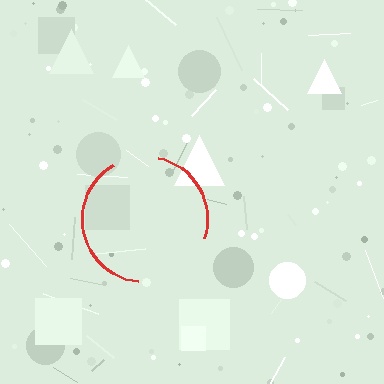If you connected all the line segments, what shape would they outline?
They would outline a circle.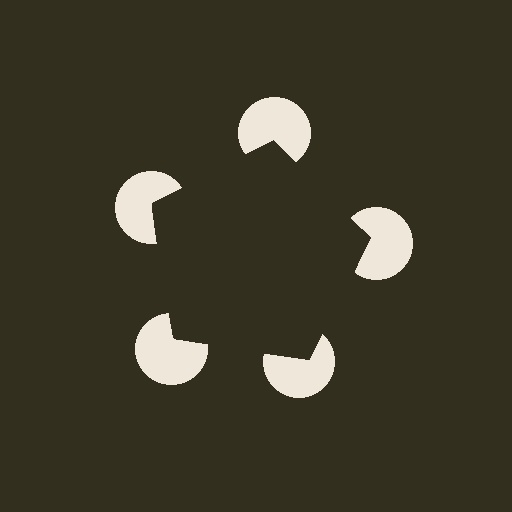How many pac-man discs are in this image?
There are 5 — one at each vertex of the illusory pentagon.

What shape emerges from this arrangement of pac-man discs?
An illusory pentagon — its edges are inferred from the aligned wedge cuts in the pac-man discs, not physically drawn.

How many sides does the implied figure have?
5 sides.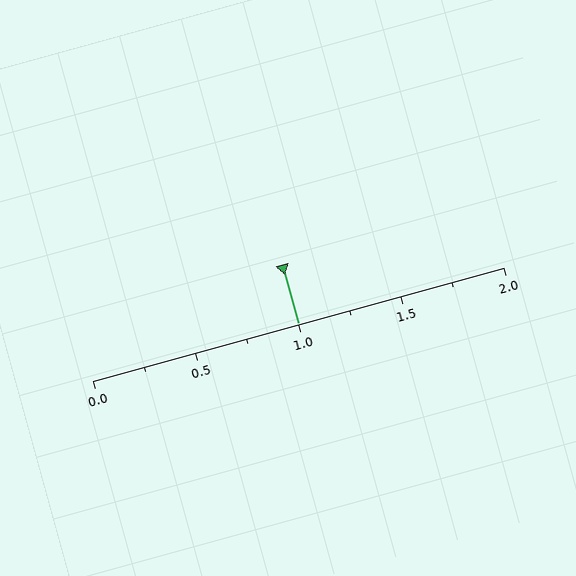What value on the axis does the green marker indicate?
The marker indicates approximately 1.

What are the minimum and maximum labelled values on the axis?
The axis runs from 0.0 to 2.0.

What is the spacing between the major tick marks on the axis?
The major ticks are spaced 0.5 apart.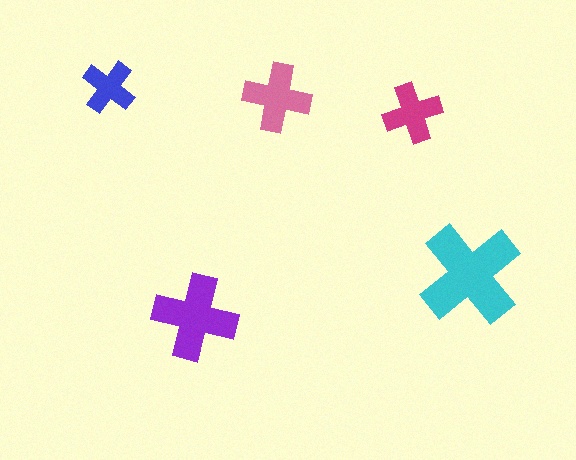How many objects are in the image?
There are 5 objects in the image.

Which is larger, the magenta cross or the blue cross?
The magenta one.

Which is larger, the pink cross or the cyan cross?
The cyan one.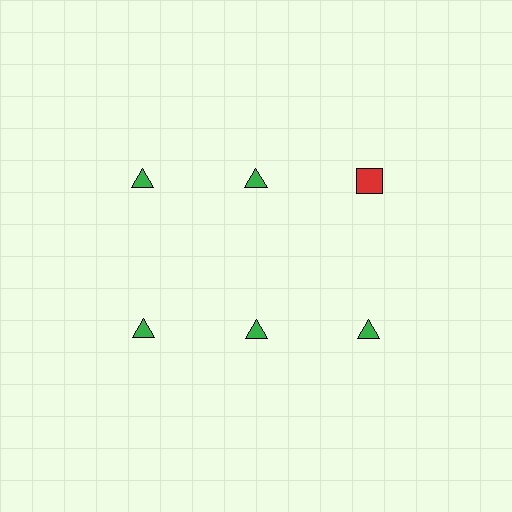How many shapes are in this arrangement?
There are 6 shapes arranged in a grid pattern.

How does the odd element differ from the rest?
It differs in both color (red instead of green) and shape (square instead of triangle).